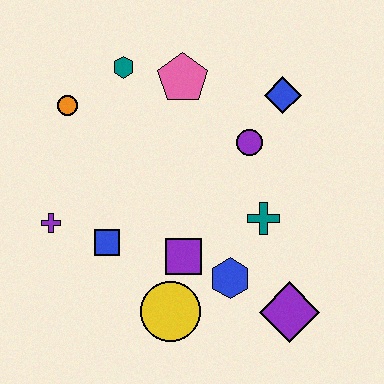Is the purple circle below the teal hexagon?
Yes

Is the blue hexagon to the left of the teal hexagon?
No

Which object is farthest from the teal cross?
The orange circle is farthest from the teal cross.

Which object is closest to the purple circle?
The blue diamond is closest to the purple circle.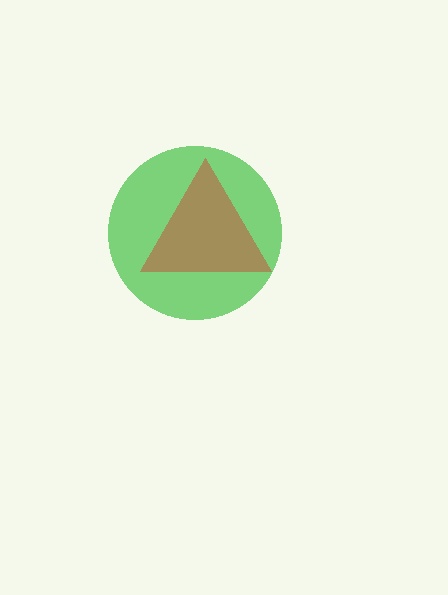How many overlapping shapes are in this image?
There are 2 overlapping shapes in the image.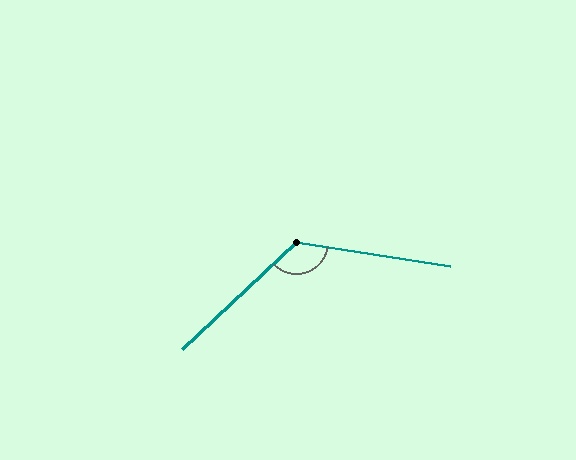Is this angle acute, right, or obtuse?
It is obtuse.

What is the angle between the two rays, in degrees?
Approximately 128 degrees.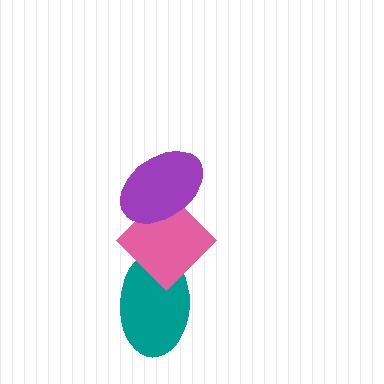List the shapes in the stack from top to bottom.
From top to bottom: the purple ellipse, the pink diamond, the teal ellipse.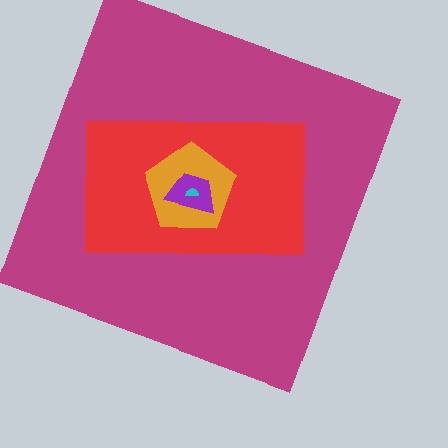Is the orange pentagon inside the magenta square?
Yes.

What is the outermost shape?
The magenta square.